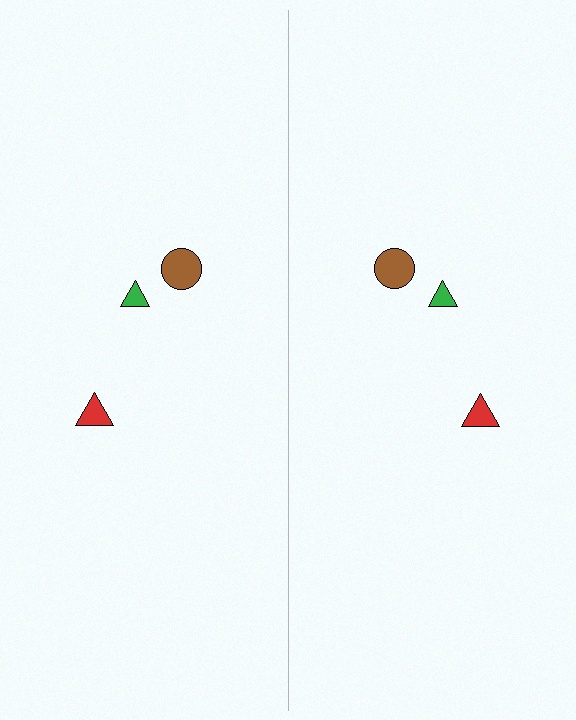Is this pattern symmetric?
Yes, this pattern has bilateral (reflection) symmetry.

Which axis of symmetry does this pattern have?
The pattern has a vertical axis of symmetry running through the center of the image.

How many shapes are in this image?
There are 6 shapes in this image.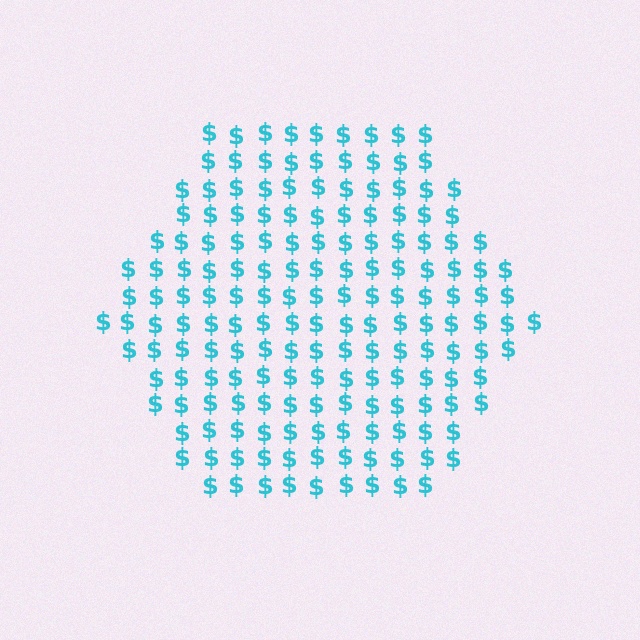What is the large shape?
The large shape is a hexagon.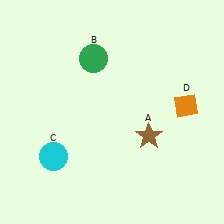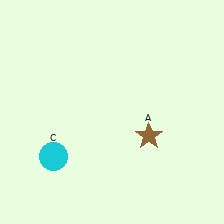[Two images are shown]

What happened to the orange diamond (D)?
The orange diamond (D) was removed in Image 2. It was in the top-right area of Image 1.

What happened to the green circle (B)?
The green circle (B) was removed in Image 2. It was in the top-left area of Image 1.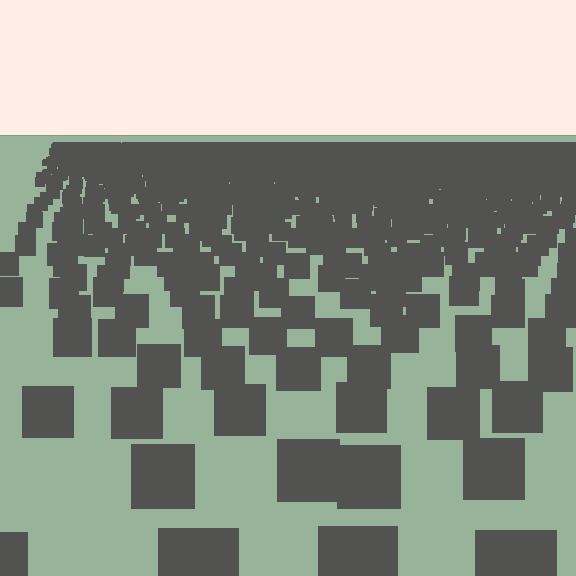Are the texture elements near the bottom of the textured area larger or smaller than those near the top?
Larger. Near the bottom, elements are closer to the viewer and appear at a bigger on-screen size.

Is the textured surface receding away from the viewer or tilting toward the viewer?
The surface is receding away from the viewer. Texture elements get smaller and denser toward the top.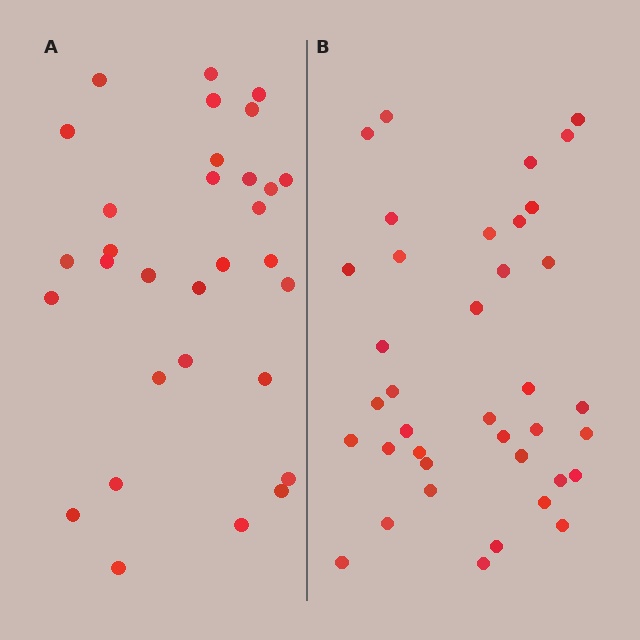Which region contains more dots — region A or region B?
Region B (the right region) has more dots.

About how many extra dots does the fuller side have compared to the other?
Region B has roughly 8 or so more dots than region A.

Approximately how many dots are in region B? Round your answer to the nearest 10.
About 40 dots. (The exact count is 38, which rounds to 40.)